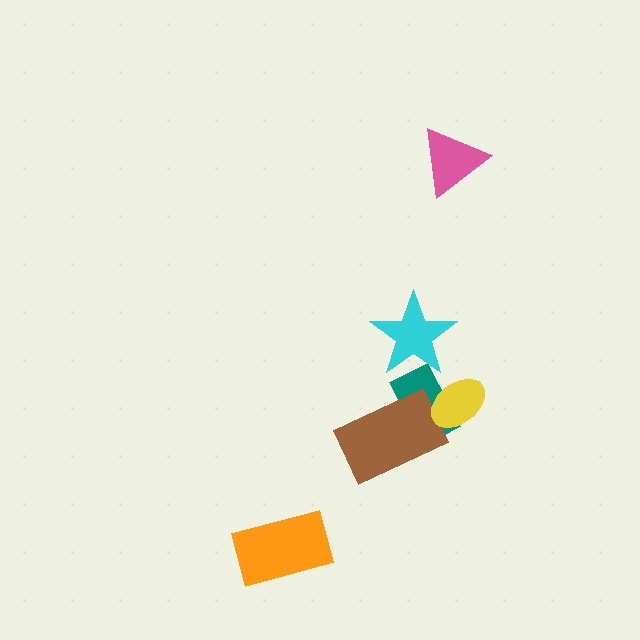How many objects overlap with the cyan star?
1 object overlaps with the cyan star.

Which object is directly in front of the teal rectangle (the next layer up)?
The brown rectangle is directly in front of the teal rectangle.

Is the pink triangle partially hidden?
No, no other shape covers it.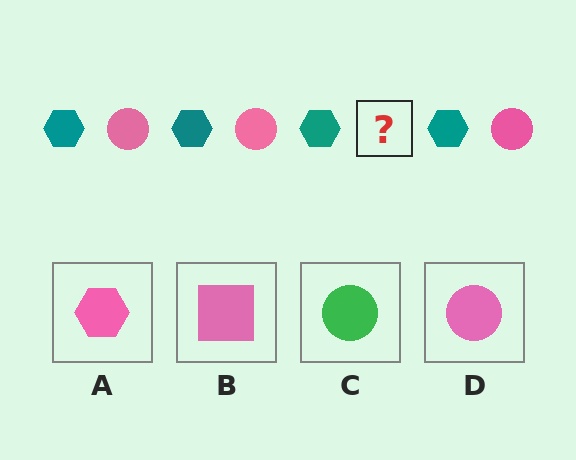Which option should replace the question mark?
Option D.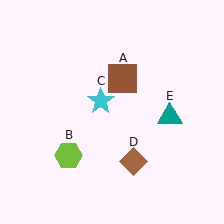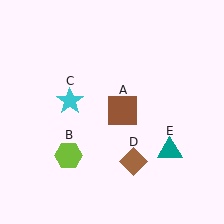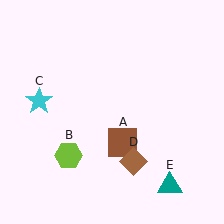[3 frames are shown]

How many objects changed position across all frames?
3 objects changed position: brown square (object A), cyan star (object C), teal triangle (object E).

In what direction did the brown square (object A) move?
The brown square (object A) moved down.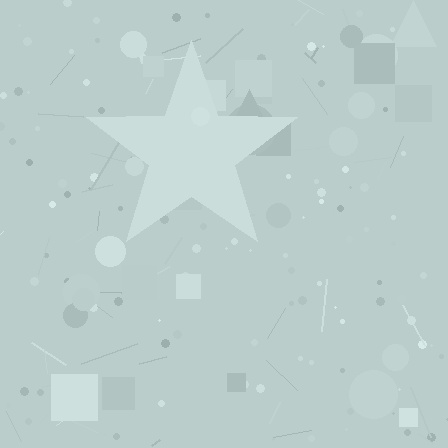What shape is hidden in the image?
A star is hidden in the image.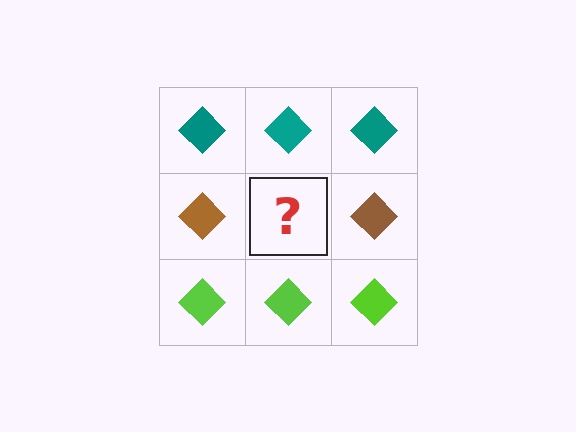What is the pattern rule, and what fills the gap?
The rule is that each row has a consistent color. The gap should be filled with a brown diamond.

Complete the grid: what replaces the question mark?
The question mark should be replaced with a brown diamond.